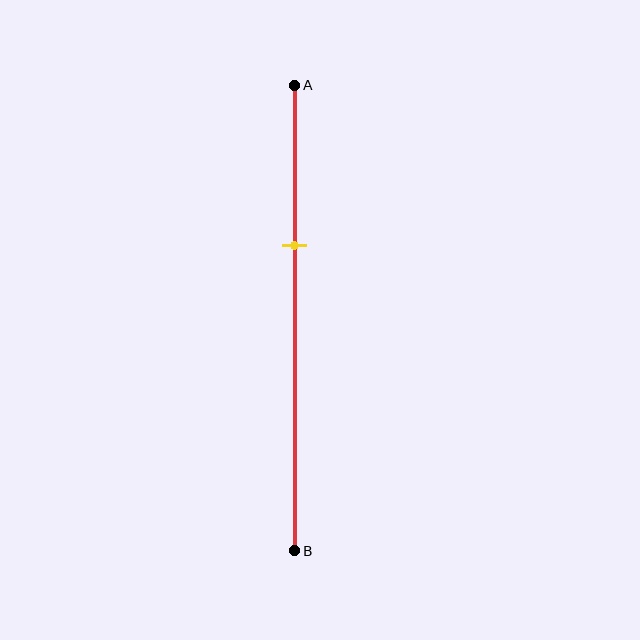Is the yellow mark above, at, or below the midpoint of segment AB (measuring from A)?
The yellow mark is above the midpoint of segment AB.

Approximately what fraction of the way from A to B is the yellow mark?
The yellow mark is approximately 35% of the way from A to B.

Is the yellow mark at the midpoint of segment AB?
No, the mark is at about 35% from A, not at the 50% midpoint.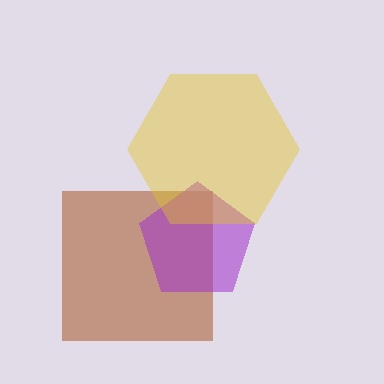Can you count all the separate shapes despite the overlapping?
Yes, there are 3 separate shapes.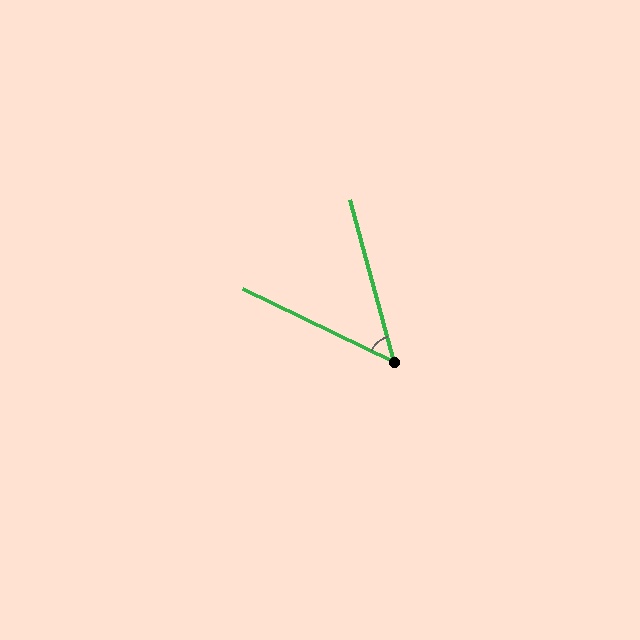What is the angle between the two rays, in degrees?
Approximately 49 degrees.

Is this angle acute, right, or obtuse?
It is acute.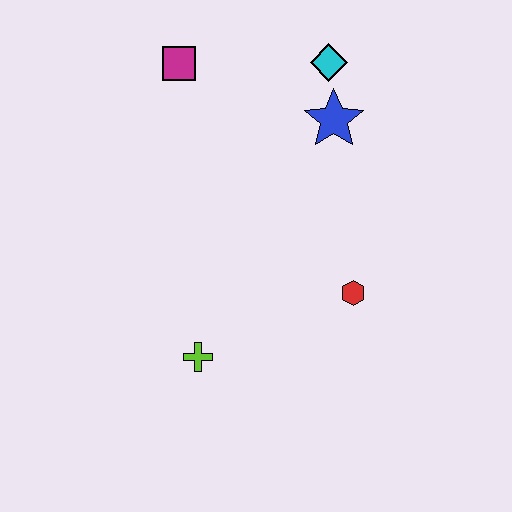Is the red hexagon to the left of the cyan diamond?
No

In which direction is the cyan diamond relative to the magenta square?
The cyan diamond is to the right of the magenta square.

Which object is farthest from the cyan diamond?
The lime cross is farthest from the cyan diamond.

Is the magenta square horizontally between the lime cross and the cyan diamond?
No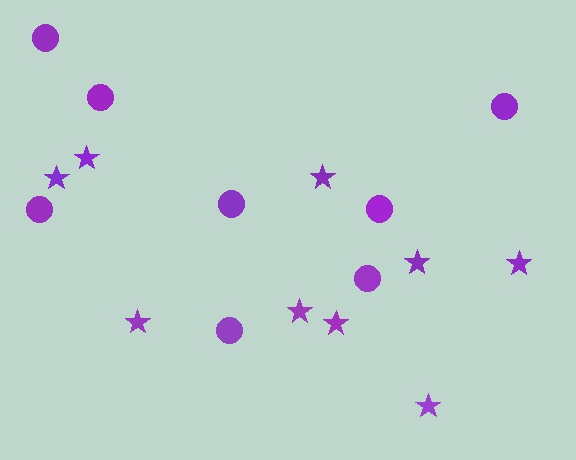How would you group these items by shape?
There are 2 groups: one group of stars (9) and one group of circles (8).